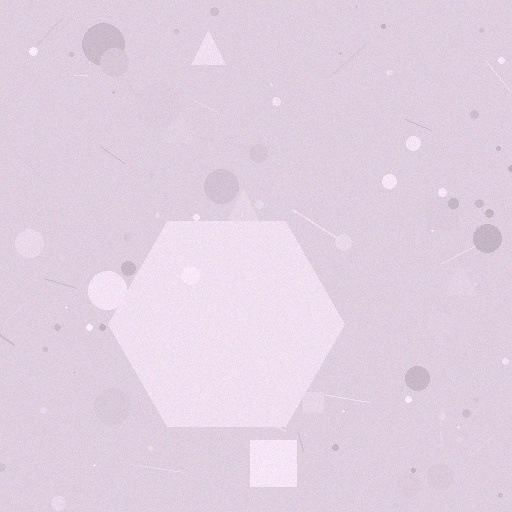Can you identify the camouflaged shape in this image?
The camouflaged shape is a hexagon.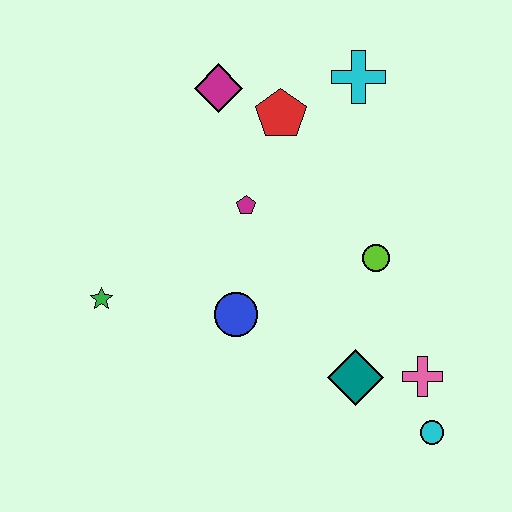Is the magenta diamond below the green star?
No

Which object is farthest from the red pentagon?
The cyan circle is farthest from the red pentagon.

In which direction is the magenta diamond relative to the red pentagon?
The magenta diamond is to the left of the red pentagon.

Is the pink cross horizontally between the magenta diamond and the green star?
No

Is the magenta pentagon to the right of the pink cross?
No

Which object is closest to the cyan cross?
The red pentagon is closest to the cyan cross.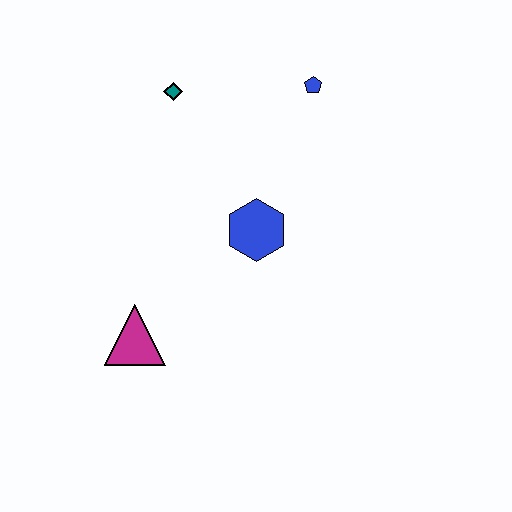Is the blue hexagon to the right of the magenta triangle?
Yes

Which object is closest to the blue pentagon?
The teal diamond is closest to the blue pentagon.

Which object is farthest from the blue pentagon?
The magenta triangle is farthest from the blue pentagon.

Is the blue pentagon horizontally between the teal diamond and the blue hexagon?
No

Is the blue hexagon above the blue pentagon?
No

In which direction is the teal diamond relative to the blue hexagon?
The teal diamond is above the blue hexagon.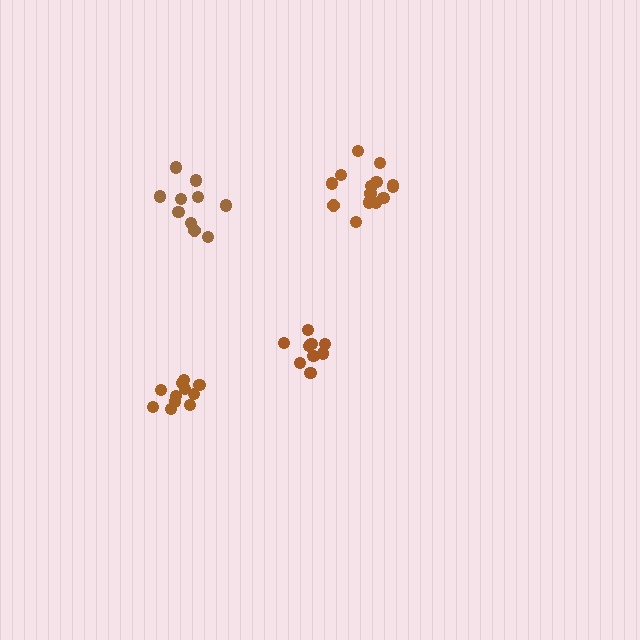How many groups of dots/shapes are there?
There are 4 groups.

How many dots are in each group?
Group 1: 10 dots, Group 2: 14 dots, Group 3: 9 dots, Group 4: 11 dots (44 total).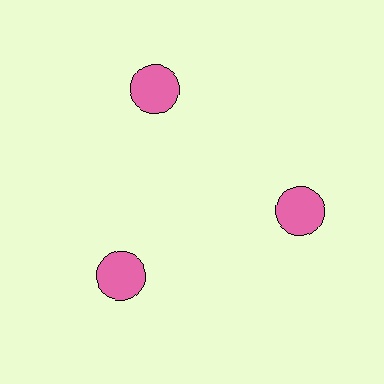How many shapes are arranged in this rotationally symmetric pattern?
There are 3 shapes, arranged in 3 groups of 1.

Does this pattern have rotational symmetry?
Yes, this pattern has 3-fold rotational symmetry. It looks the same after rotating 120 degrees around the center.